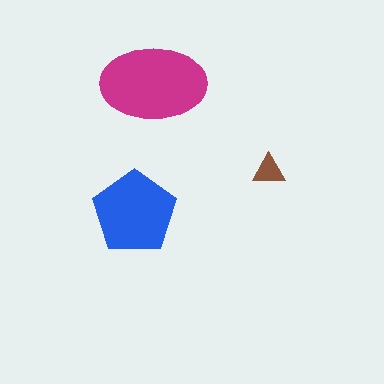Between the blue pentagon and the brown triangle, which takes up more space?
The blue pentagon.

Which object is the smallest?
The brown triangle.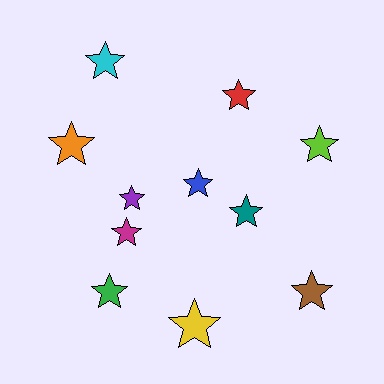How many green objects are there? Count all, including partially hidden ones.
There is 1 green object.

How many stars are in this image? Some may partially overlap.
There are 11 stars.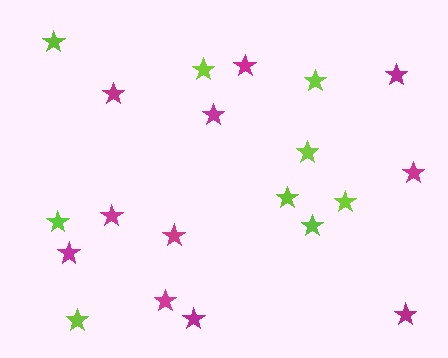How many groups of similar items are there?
There are 2 groups: one group of lime stars (9) and one group of magenta stars (11).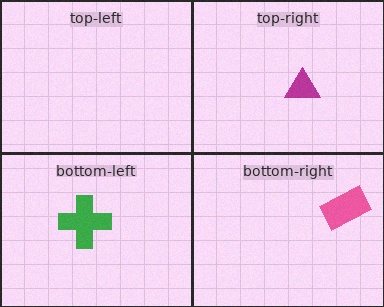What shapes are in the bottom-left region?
The green cross.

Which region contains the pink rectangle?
The bottom-right region.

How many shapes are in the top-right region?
1.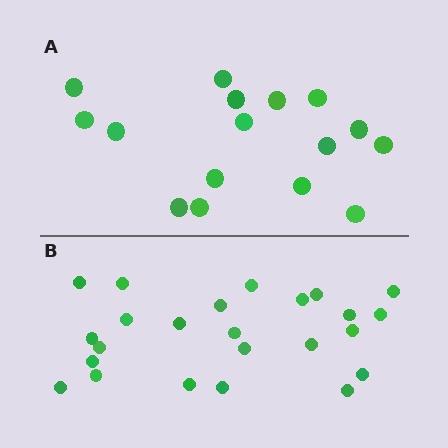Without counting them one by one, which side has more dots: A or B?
Region B (the bottom region) has more dots.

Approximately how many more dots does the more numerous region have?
Region B has roughly 8 or so more dots than region A.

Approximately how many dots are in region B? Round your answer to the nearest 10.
About 20 dots. (The exact count is 24, which rounds to 20.)